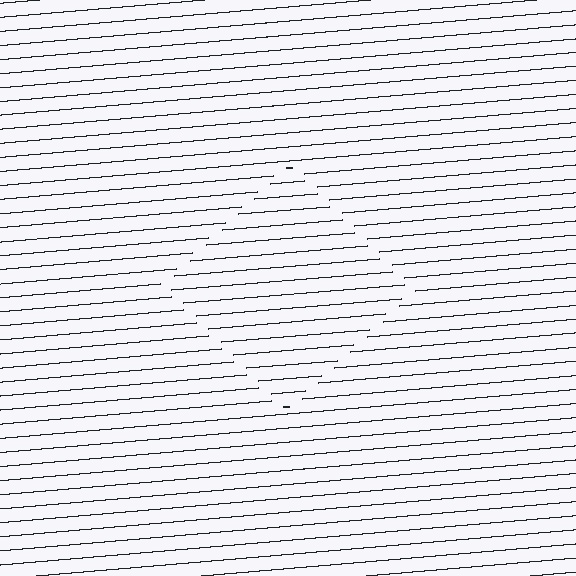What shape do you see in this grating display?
An illusory square. The interior of the shape contains the same grating, shifted by half a period — the contour is defined by the phase discontinuity where line-ends from the inner and outer gratings abut.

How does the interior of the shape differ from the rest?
The interior of the shape contains the same grating, shifted by half a period — the contour is defined by the phase discontinuity where line-ends from the inner and outer gratings abut.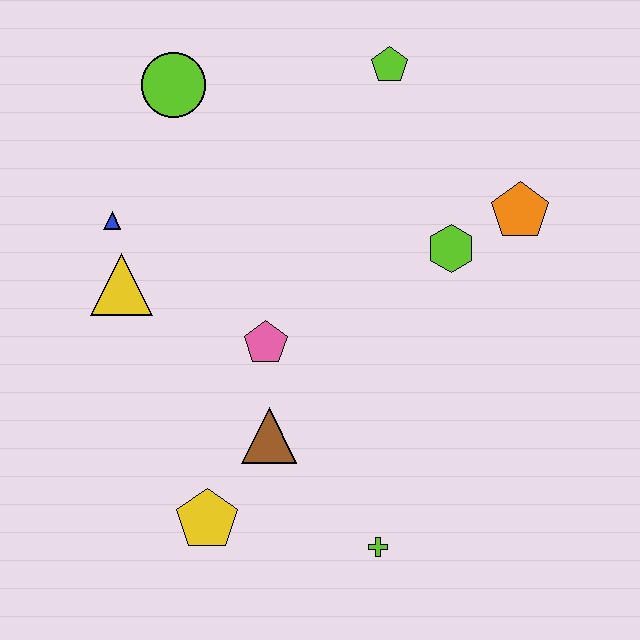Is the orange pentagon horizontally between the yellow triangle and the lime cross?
No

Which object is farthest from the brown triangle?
The lime pentagon is farthest from the brown triangle.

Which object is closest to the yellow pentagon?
The brown triangle is closest to the yellow pentagon.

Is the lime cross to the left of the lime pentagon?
Yes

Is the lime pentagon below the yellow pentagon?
No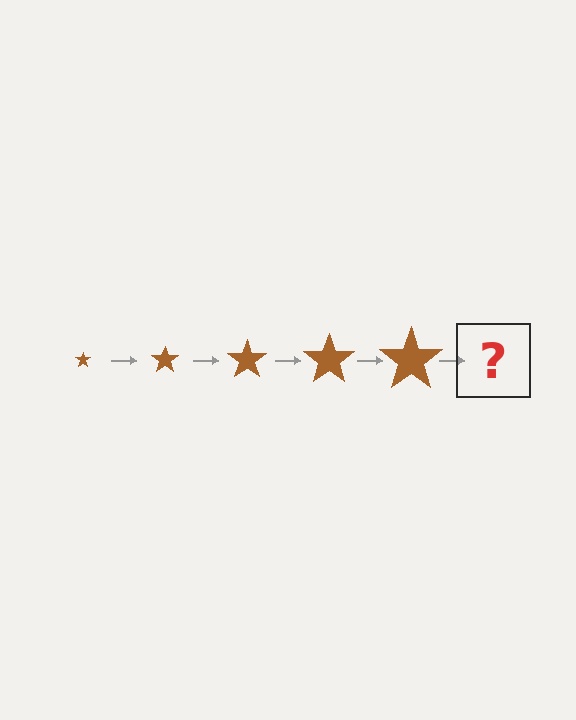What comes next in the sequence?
The next element should be a brown star, larger than the previous one.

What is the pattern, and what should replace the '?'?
The pattern is that the star gets progressively larger each step. The '?' should be a brown star, larger than the previous one.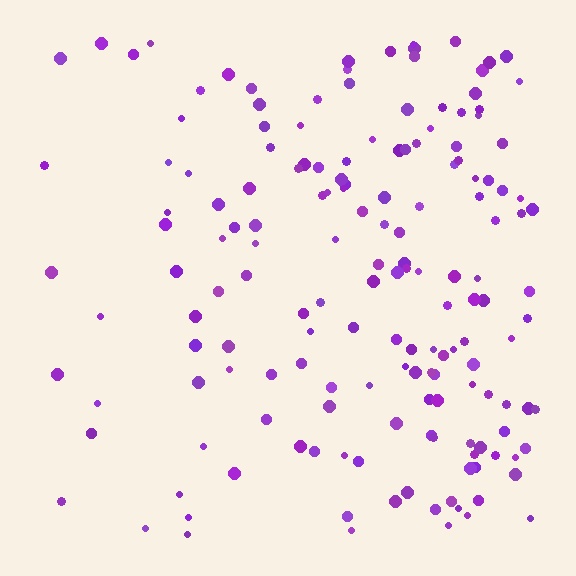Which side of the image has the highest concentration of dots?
The right.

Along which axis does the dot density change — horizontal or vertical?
Horizontal.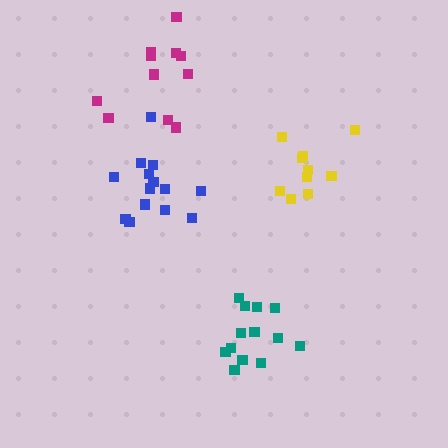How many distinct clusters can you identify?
There are 4 distinct clusters.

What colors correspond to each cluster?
The clusters are colored: teal, magenta, blue, yellow.